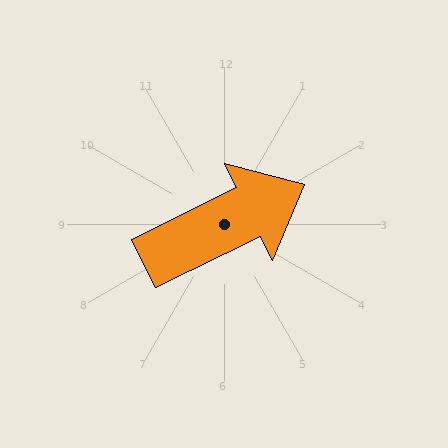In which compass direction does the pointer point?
Northeast.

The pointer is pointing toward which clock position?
Roughly 2 o'clock.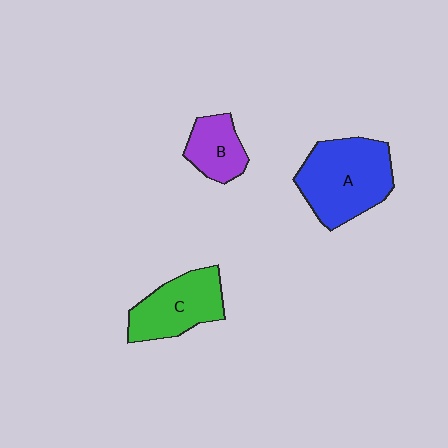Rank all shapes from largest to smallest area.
From largest to smallest: A (blue), C (green), B (purple).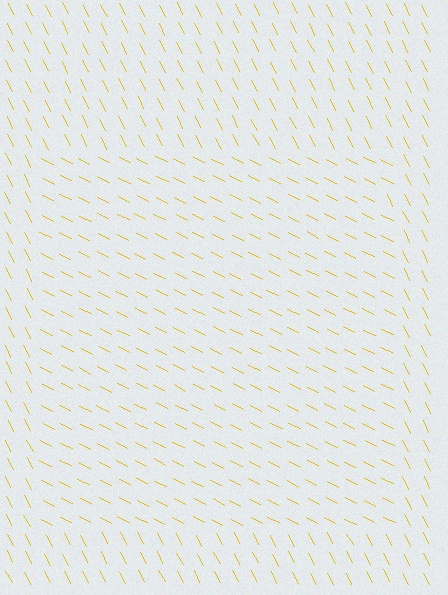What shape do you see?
I see a rectangle.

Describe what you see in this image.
The image is filled with small yellow line segments. A rectangle region in the image has lines oriented differently from the surrounding lines, creating a visible texture boundary.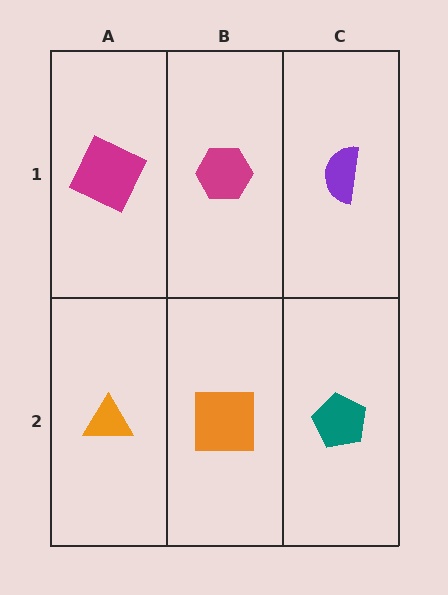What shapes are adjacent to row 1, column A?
An orange triangle (row 2, column A), a magenta hexagon (row 1, column B).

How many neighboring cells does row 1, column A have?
2.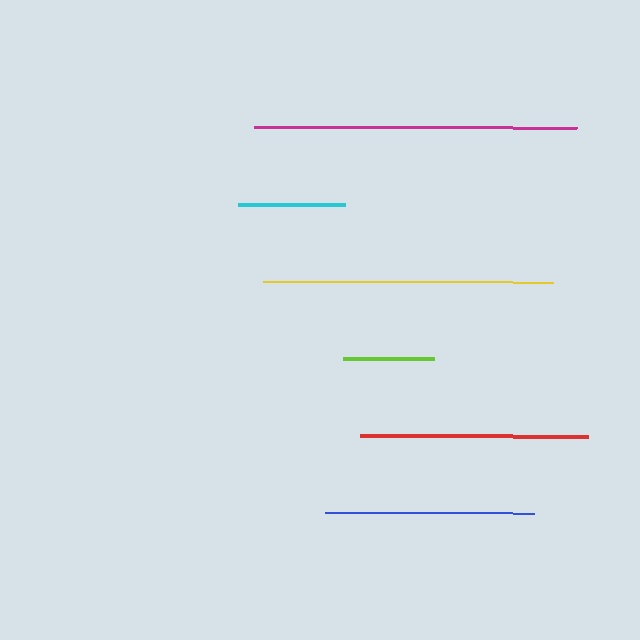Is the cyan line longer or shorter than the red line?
The red line is longer than the cyan line.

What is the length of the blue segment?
The blue segment is approximately 209 pixels long.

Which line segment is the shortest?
The lime line is the shortest at approximately 91 pixels.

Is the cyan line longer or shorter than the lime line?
The cyan line is longer than the lime line.